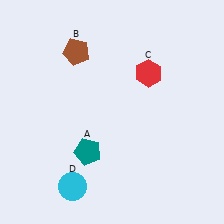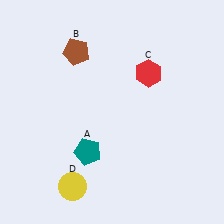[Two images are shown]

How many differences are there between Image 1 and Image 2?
There is 1 difference between the two images.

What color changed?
The circle (D) changed from cyan in Image 1 to yellow in Image 2.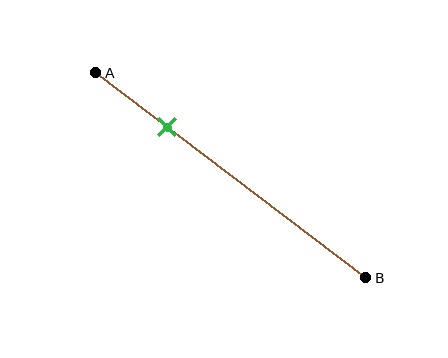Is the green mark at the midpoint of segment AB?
No, the mark is at about 25% from A, not at the 50% midpoint.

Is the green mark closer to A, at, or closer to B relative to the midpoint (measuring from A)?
The green mark is closer to point A than the midpoint of segment AB.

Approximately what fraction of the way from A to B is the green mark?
The green mark is approximately 25% of the way from A to B.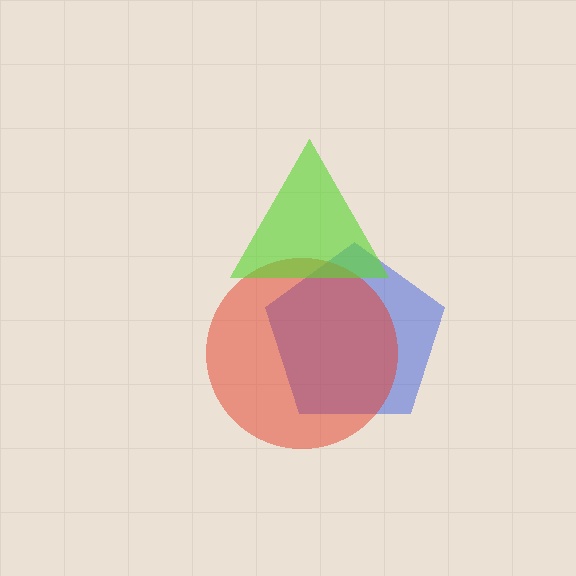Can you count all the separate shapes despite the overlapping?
Yes, there are 3 separate shapes.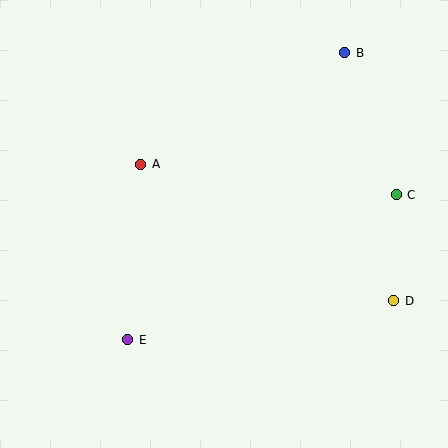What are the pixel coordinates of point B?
Point B is at (345, 53).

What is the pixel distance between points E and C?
The distance between E and C is 305 pixels.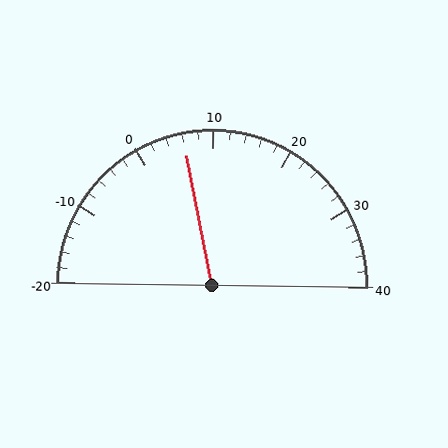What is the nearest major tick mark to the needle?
The nearest major tick mark is 10.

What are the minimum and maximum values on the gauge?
The gauge ranges from -20 to 40.